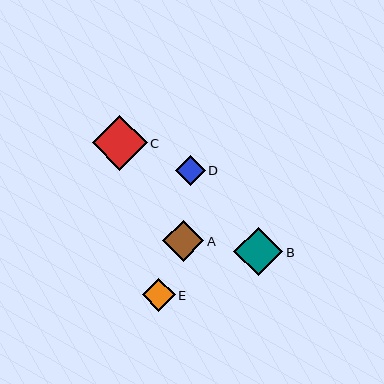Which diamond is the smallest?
Diamond D is the smallest with a size of approximately 30 pixels.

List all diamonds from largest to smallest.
From largest to smallest: C, B, A, E, D.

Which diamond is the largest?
Diamond C is the largest with a size of approximately 55 pixels.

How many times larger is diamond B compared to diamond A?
Diamond B is approximately 1.2 times the size of diamond A.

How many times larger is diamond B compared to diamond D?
Diamond B is approximately 1.6 times the size of diamond D.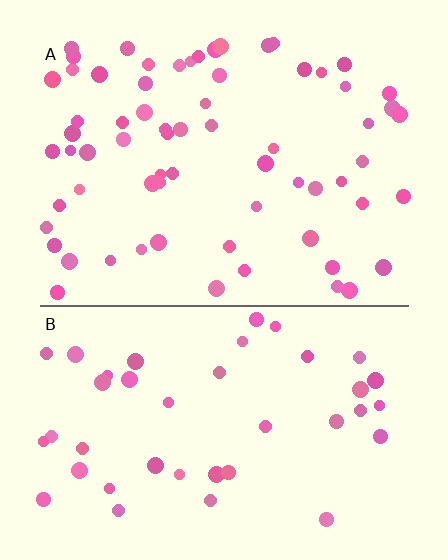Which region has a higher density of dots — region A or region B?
A (the top).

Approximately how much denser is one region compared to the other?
Approximately 1.7× — region A over region B.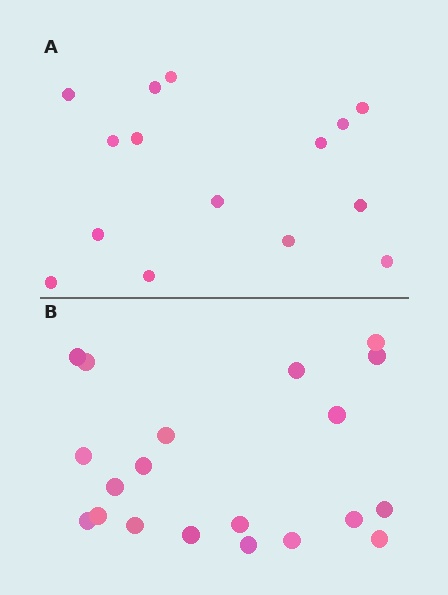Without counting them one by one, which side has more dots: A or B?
Region B (the bottom region) has more dots.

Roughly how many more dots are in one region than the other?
Region B has about 5 more dots than region A.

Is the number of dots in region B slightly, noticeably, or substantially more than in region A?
Region B has noticeably more, but not dramatically so. The ratio is roughly 1.3 to 1.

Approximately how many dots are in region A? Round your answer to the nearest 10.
About 20 dots. (The exact count is 15, which rounds to 20.)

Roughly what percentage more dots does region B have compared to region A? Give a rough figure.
About 35% more.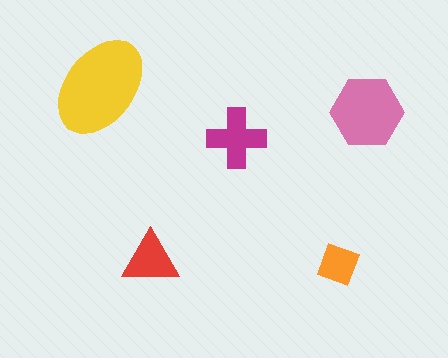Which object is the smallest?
The orange square.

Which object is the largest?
The yellow ellipse.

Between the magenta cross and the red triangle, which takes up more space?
The magenta cross.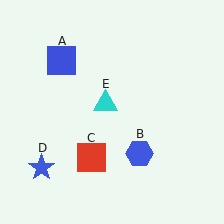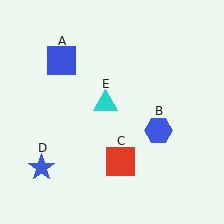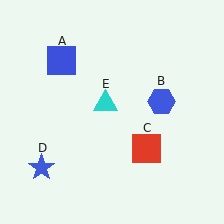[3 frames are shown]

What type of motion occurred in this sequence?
The blue hexagon (object B), red square (object C) rotated counterclockwise around the center of the scene.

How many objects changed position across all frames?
2 objects changed position: blue hexagon (object B), red square (object C).